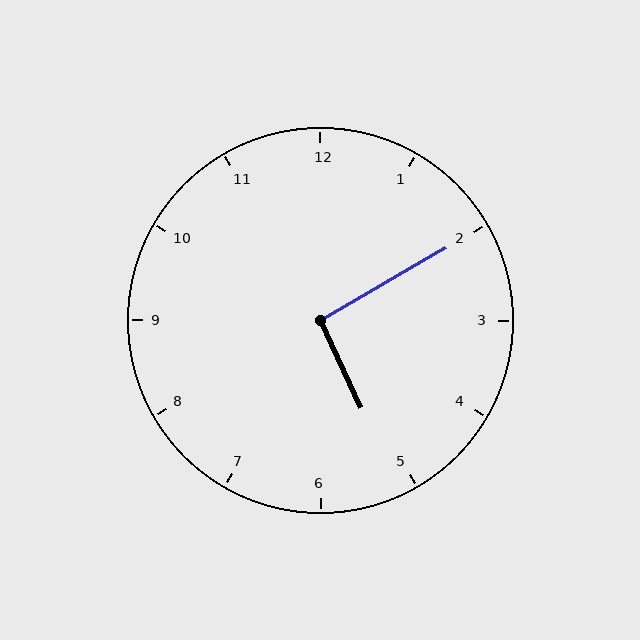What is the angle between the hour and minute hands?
Approximately 95 degrees.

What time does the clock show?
5:10.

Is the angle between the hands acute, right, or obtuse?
It is right.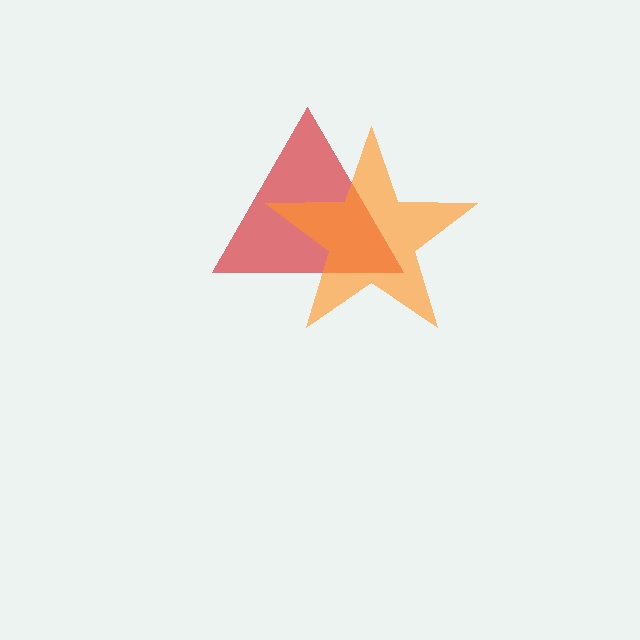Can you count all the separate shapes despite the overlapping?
Yes, there are 2 separate shapes.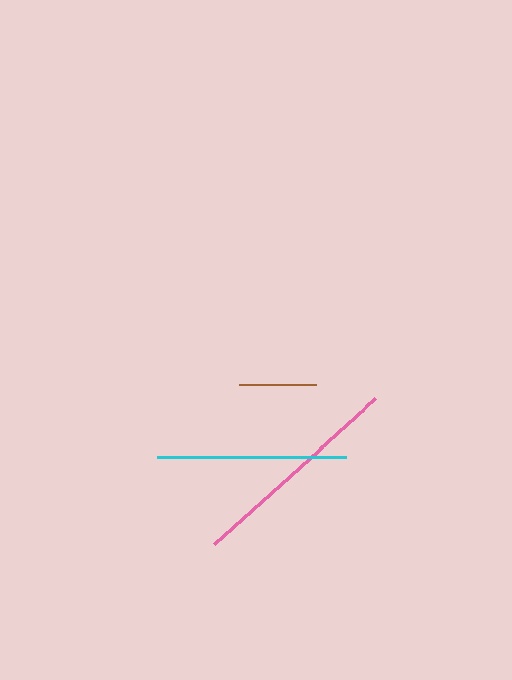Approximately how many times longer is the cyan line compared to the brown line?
The cyan line is approximately 2.4 times the length of the brown line.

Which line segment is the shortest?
The brown line is the shortest at approximately 78 pixels.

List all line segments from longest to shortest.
From longest to shortest: pink, cyan, brown.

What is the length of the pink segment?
The pink segment is approximately 218 pixels long.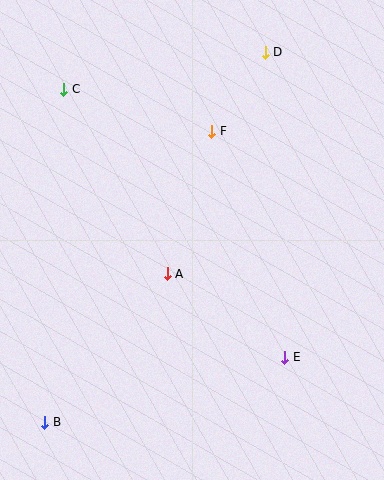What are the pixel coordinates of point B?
Point B is at (45, 422).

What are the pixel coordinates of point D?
Point D is at (265, 52).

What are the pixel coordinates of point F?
Point F is at (212, 131).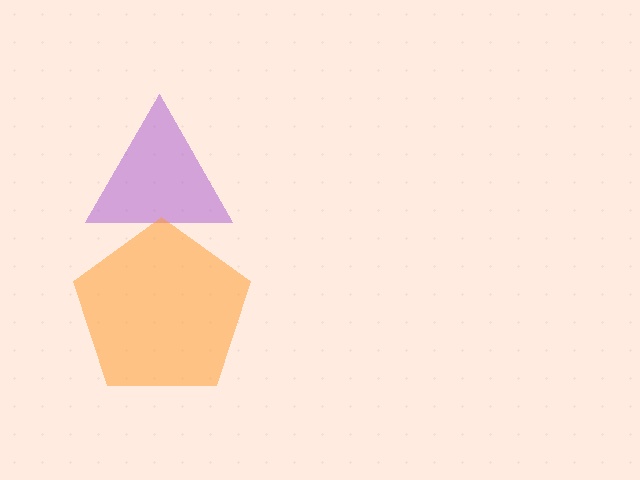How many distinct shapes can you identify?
There are 2 distinct shapes: a purple triangle, an orange pentagon.